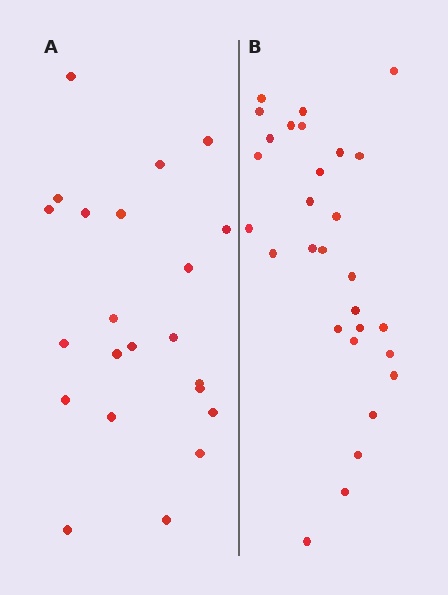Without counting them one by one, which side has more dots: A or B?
Region B (the right region) has more dots.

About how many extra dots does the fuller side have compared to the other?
Region B has roughly 8 or so more dots than region A.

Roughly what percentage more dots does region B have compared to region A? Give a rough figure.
About 30% more.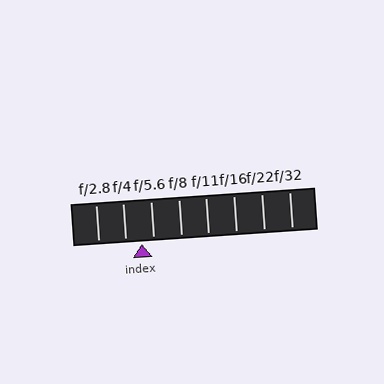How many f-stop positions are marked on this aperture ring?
There are 8 f-stop positions marked.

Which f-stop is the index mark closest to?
The index mark is closest to f/5.6.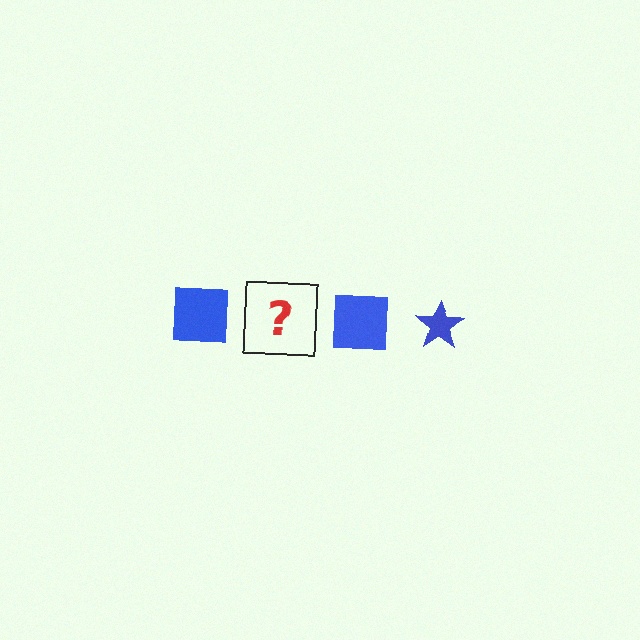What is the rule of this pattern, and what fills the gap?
The rule is that the pattern cycles through square, star shapes in blue. The gap should be filled with a blue star.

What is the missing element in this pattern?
The missing element is a blue star.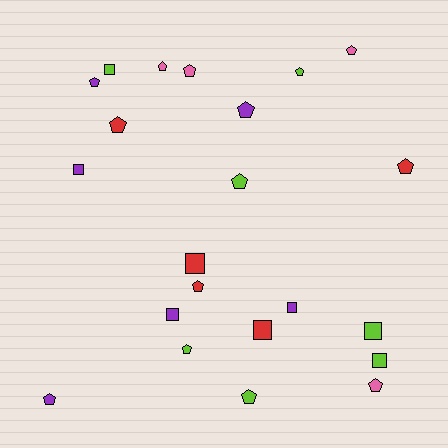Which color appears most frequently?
Lime, with 7 objects.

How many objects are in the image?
There are 22 objects.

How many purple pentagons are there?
There are 3 purple pentagons.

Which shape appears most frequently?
Pentagon, with 14 objects.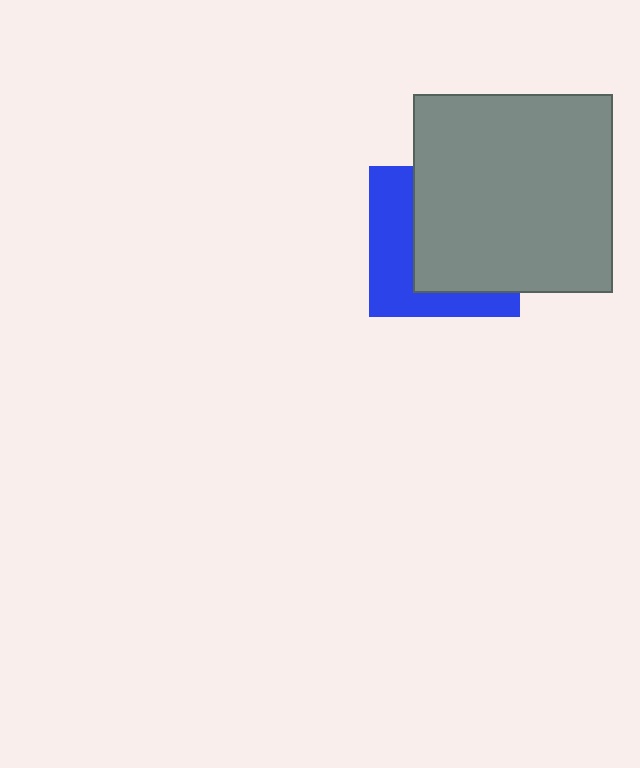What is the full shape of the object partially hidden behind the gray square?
The partially hidden object is a blue square.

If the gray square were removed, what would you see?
You would see the complete blue square.